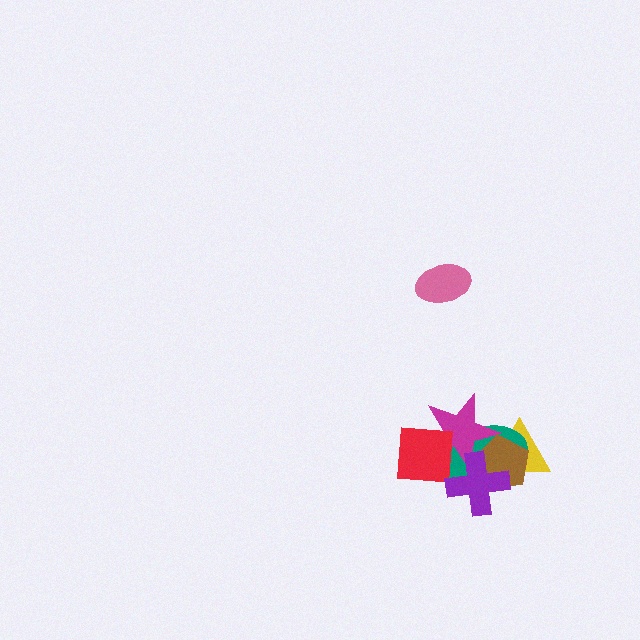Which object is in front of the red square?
The purple cross is in front of the red square.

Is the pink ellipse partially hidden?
No, no other shape covers it.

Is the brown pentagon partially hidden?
Yes, it is partially covered by another shape.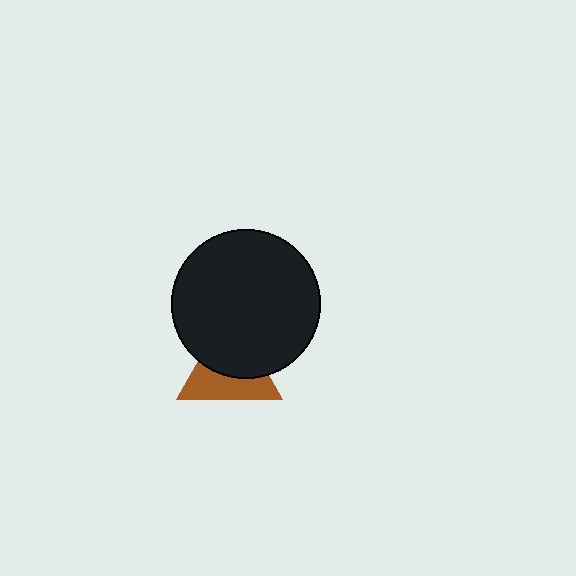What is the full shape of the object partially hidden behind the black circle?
The partially hidden object is a brown triangle.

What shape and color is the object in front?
The object in front is a black circle.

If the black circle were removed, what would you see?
You would see the complete brown triangle.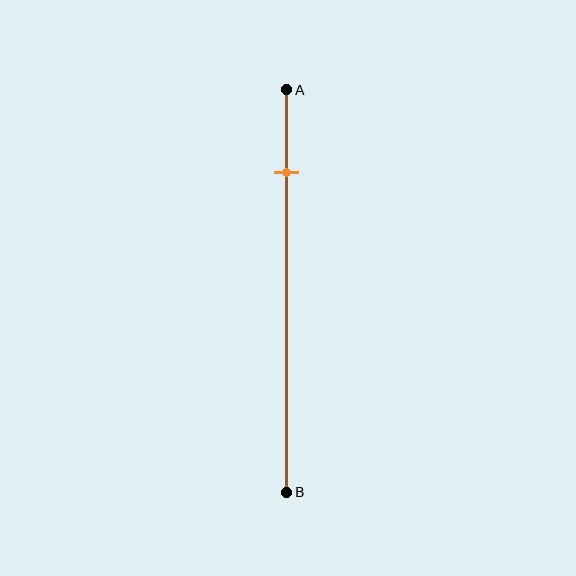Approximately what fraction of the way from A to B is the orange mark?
The orange mark is approximately 20% of the way from A to B.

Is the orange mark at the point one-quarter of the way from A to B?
No, the mark is at about 20% from A, not at the 25% one-quarter point.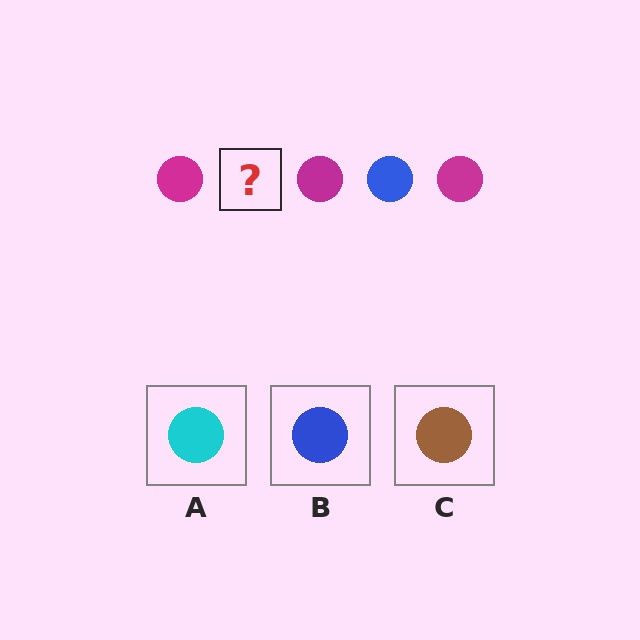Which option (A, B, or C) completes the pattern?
B.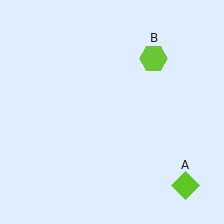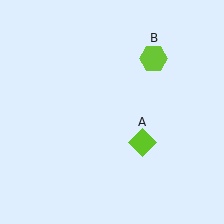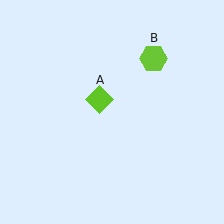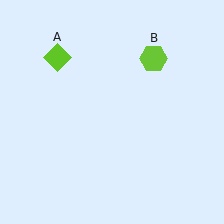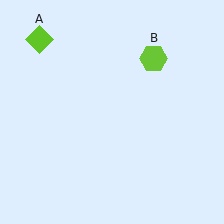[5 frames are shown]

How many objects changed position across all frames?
1 object changed position: lime diamond (object A).